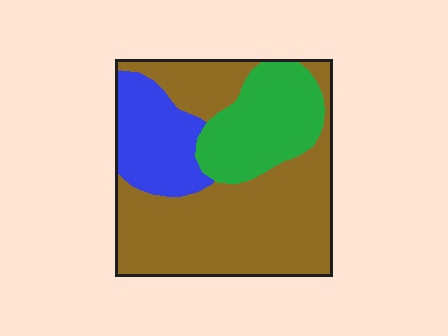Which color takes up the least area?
Blue, at roughly 20%.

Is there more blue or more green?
Green.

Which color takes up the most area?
Brown, at roughly 60%.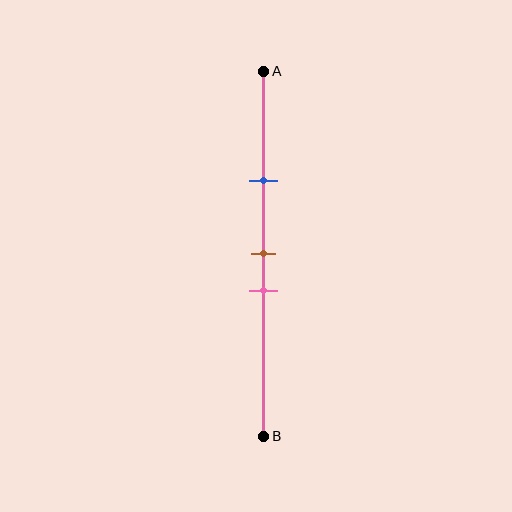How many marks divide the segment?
There are 3 marks dividing the segment.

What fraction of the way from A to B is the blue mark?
The blue mark is approximately 30% (0.3) of the way from A to B.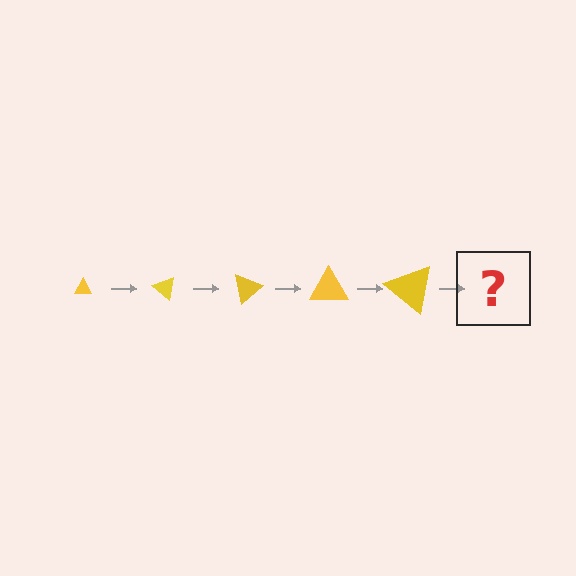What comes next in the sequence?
The next element should be a triangle, larger than the previous one and rotated 200 degrees from the start.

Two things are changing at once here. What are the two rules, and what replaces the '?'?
The two rules are that the triangle grows larger each step and it rotates 40 degrees each step. The '?' should be a triangle, larger than the previous one and rotated 200 degrees from the start.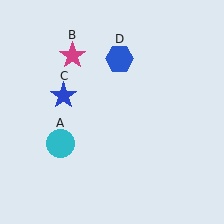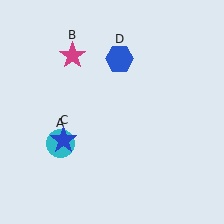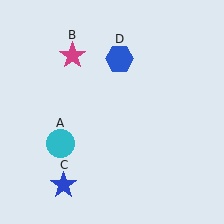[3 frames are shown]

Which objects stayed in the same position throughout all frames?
Cyan circle (object A) and magenta star (object B) and blue hexagon (object D) remained stationary.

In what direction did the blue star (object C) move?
The blue star (object C) moved down.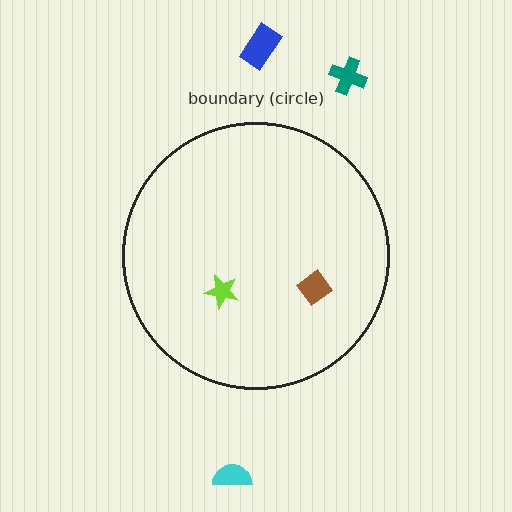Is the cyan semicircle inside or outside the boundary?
Outside.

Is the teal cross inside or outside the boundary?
Outside.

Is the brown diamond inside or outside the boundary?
Inside.